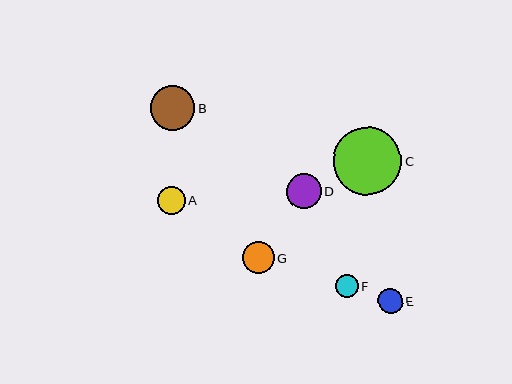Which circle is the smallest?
Circle F is the smallest with a size of approximately 23 pixels.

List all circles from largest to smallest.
From largest to smallest: C, B, D, G, A, E, F.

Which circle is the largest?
Circle C is the largest with a size of approximately 68 pixels.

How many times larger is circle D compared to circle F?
Circle D is approximately 1.6 times the size of circle F.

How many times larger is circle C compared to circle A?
Circle C is approximately 2.4 times the size of circle A.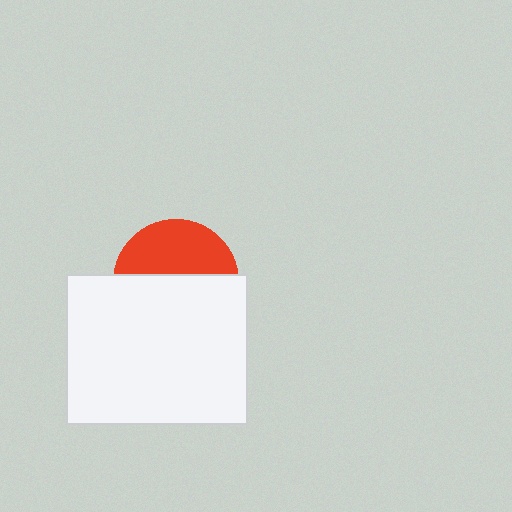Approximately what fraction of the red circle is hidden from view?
Roughly 59% of the red circle is hidden behind the white rectangle.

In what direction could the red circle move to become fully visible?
The red circle could move up. That would shift it out from behind the white rectangle entirely.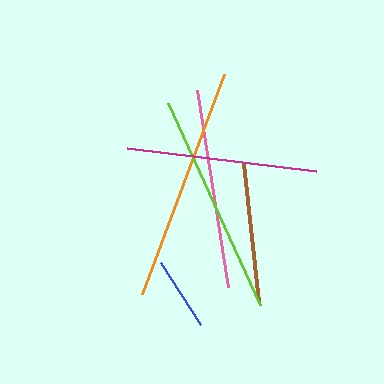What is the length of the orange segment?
The orange segment is approximately 235 pixels long.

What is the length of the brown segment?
The brown segment is approximately 138 pixels long.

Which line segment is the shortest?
The blue line is the shortest at approximately 73 pixels.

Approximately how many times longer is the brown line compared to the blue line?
The brown line is approximately 1.9 times the length of the blue line.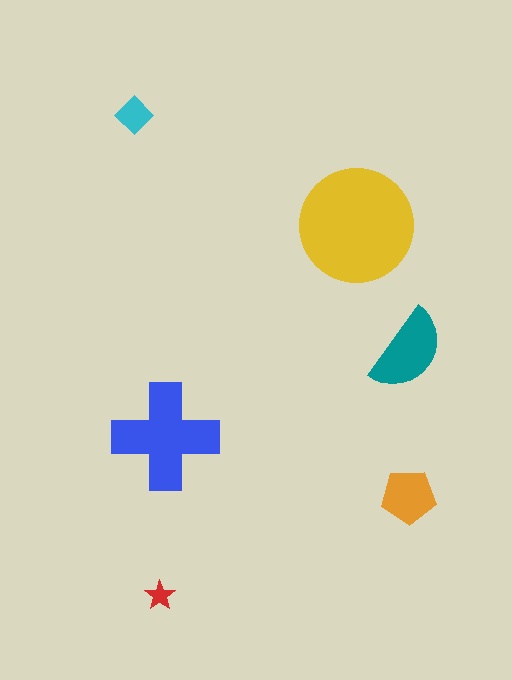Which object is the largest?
The yellow circle.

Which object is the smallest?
The red star.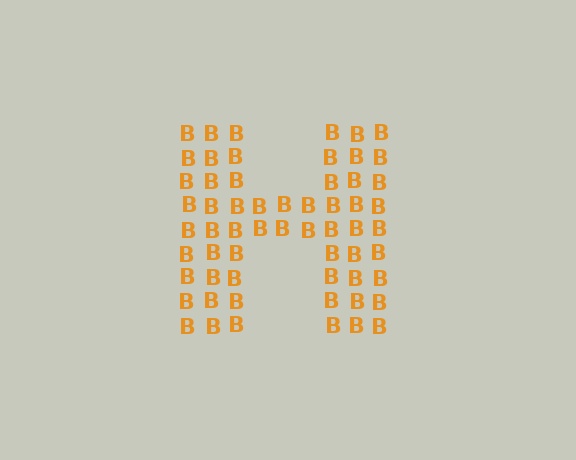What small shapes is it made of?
It is made of small letter B's.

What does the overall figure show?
The overall figure shows the letter H.